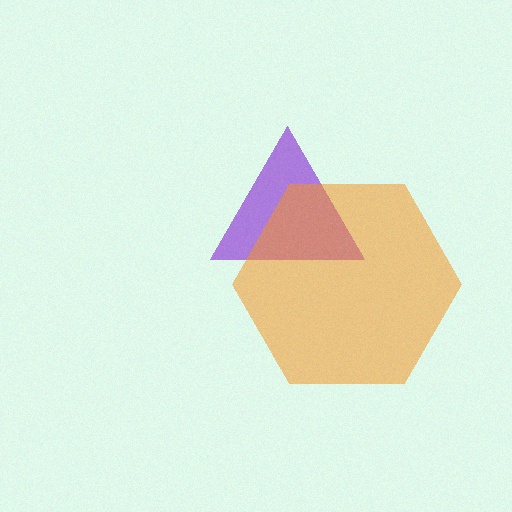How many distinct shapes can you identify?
There are 2 distinct shapes: a purple triangle, an orange hexagon.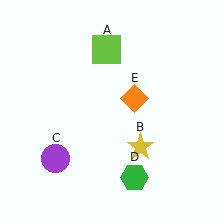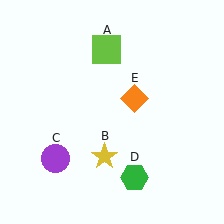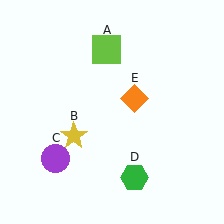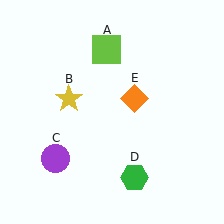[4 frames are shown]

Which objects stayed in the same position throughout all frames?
Lime square (object A) and purple circle (object C) and green hexagon (object D) and orange diamond (object E) remained stationary.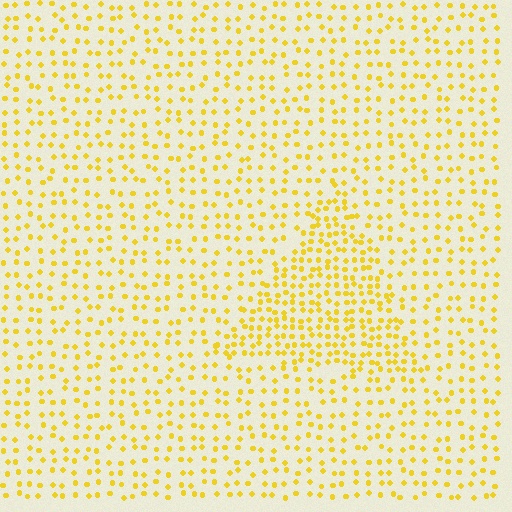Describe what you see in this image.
The image contains small yellow elements arranged at two different densities. A triangle-shaped region is visible where the elements are more densely packed than the surrounding area.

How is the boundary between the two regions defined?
The boundary is defined by a change in element density (approximately 1.9x ratio). All elements are the same color, size, and shape.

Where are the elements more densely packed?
The elements are more densely packed inside the triangle boundary.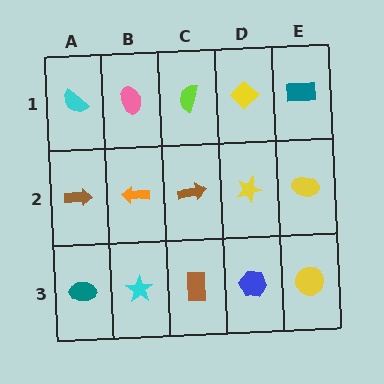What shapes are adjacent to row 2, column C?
A lime semicircle (row 1, column C), a brown rectangle (row 3, column C), an orange arrow (row 2, column B), a yellow star (row 2, column D).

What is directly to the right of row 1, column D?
A teal rectangle.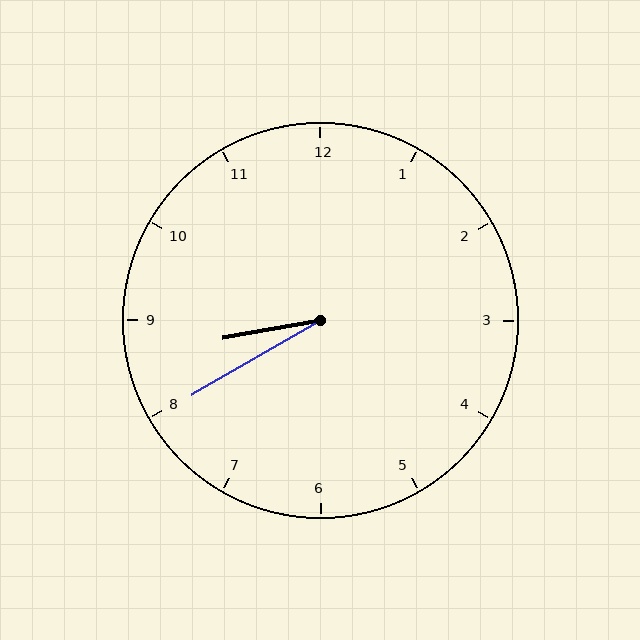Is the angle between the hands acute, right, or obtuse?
It is acute.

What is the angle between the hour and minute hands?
Approximately 20 degrees.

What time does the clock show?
8:40.